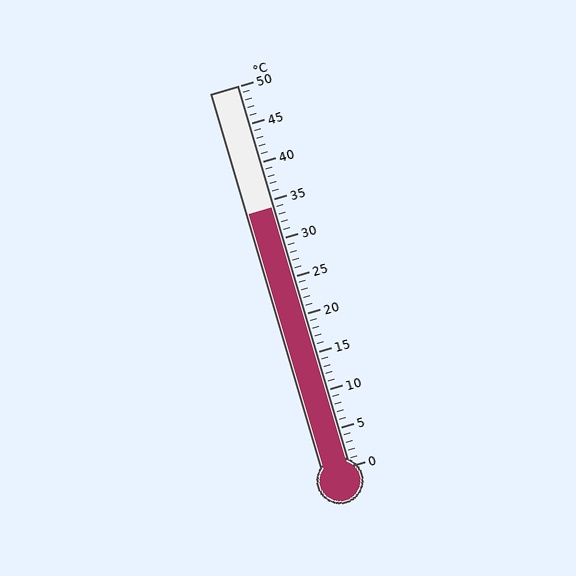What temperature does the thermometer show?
The thermometer shows approximately 34°C.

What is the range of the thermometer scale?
The thermometer scale ranges from 0°C to 50°C.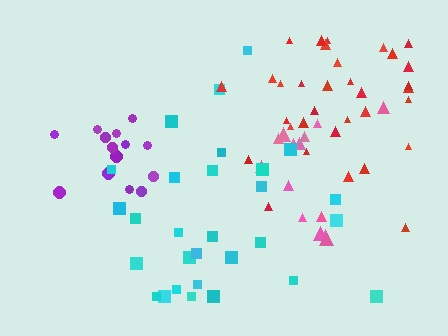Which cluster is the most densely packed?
Purple.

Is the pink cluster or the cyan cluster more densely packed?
Cyan.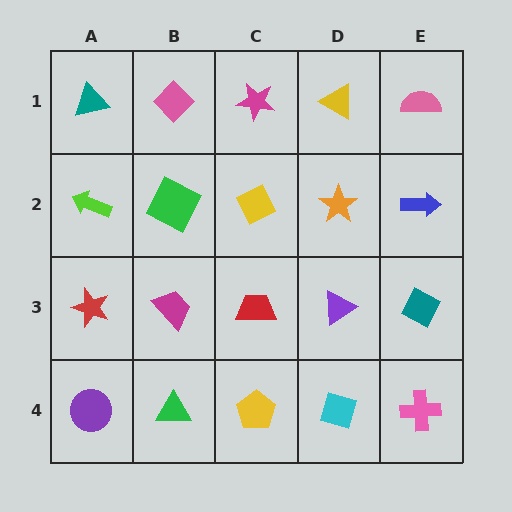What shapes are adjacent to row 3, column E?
A blue arrow (row 2, column E), a pink cross (row 4, column E), a purple triangle (row 3, column D).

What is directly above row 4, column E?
A teal diamond.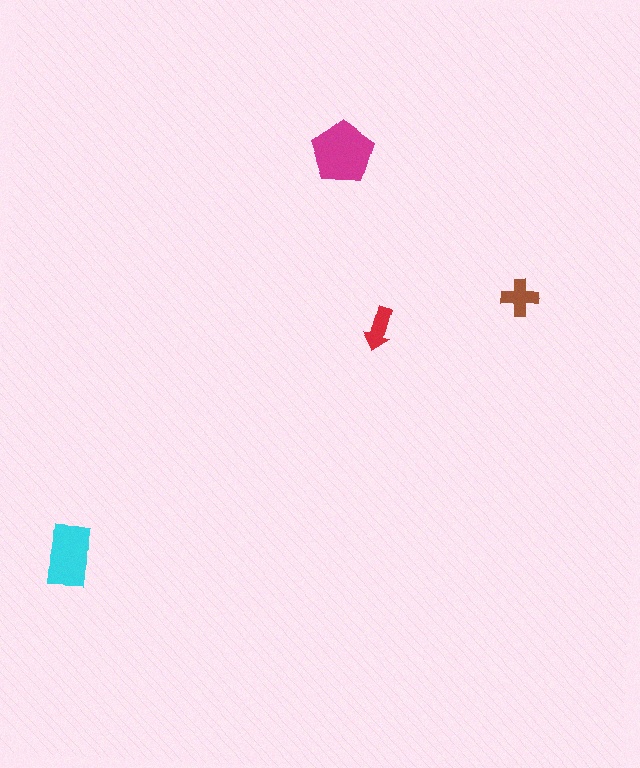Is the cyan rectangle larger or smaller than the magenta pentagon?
Smaller.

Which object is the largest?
The magenta pentagon.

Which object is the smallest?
The red arrow.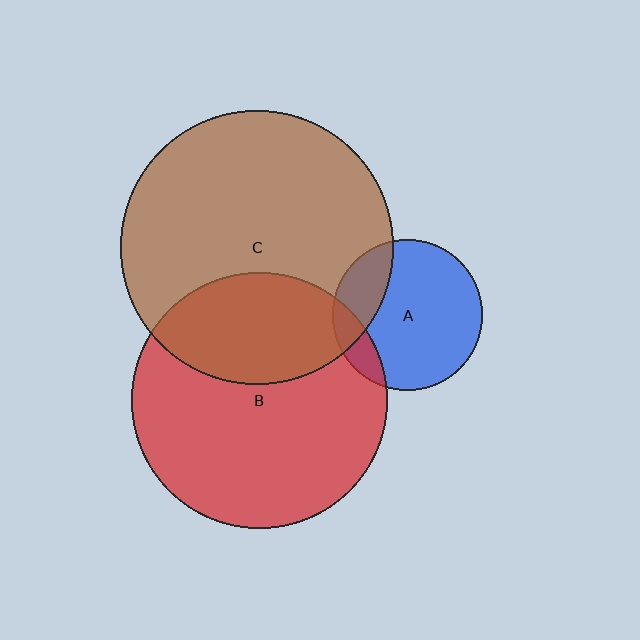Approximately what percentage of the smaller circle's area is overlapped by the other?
Approximately 35%.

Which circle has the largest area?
Circle C (brown).